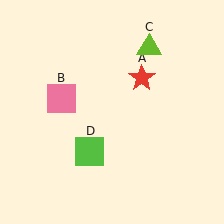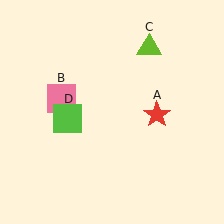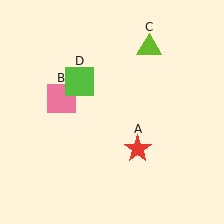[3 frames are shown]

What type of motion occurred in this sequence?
The red star (object A), lime square (object D) rotated clockwise around the center of the scene.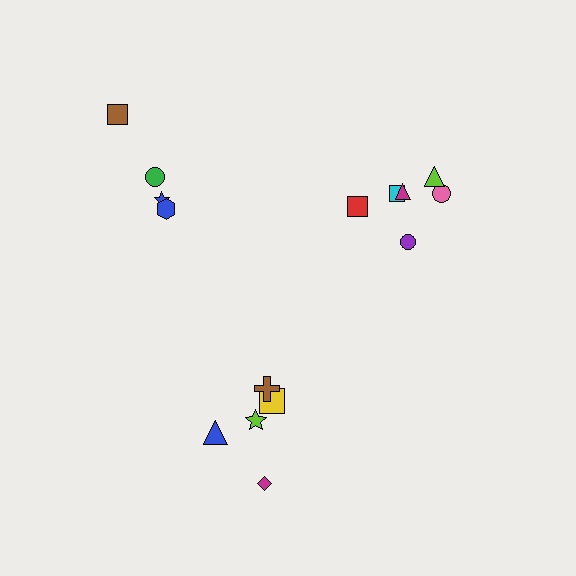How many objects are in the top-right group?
There are 6 objects.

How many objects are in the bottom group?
There are 5 objects.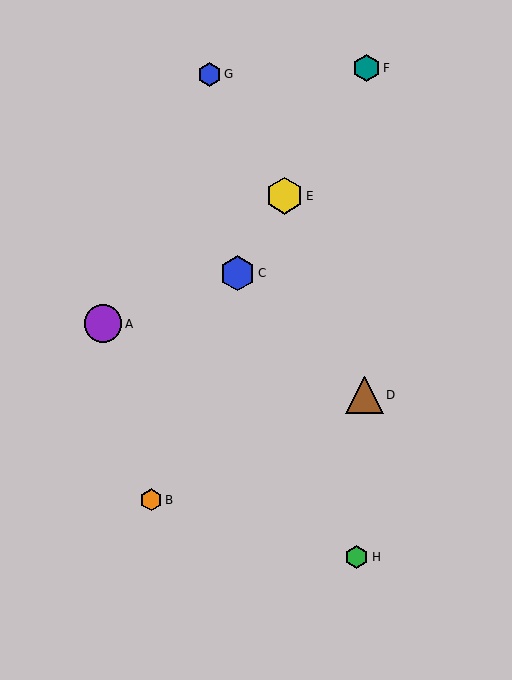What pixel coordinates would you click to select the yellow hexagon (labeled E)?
Click at (284, 196) to select the yellow hexagon E.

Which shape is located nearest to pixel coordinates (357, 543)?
The green hexagon (labeled H) at (357, 557) is nearest to that location.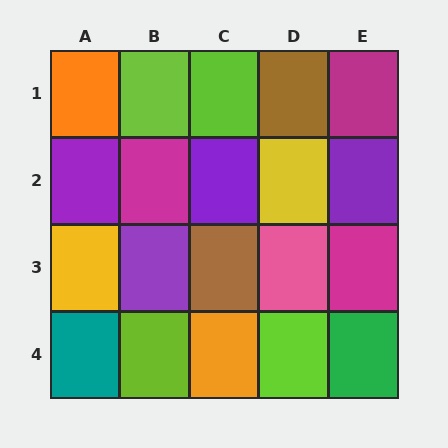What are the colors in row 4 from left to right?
Teal, lime, orange, lime, green.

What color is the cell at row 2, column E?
Purple.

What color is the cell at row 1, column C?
Lime.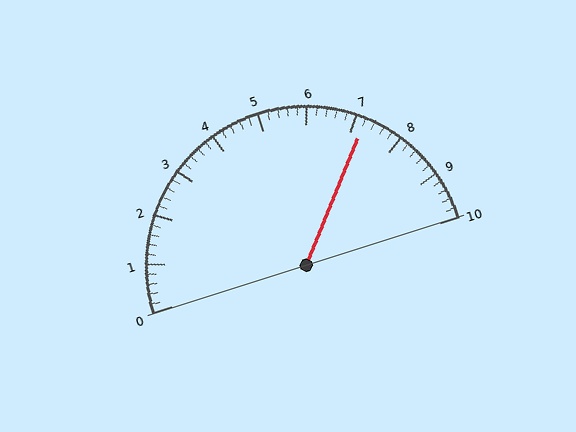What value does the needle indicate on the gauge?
The needle indicates approximately 7.2.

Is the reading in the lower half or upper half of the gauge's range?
The reading is in the upper half of the range (0 to 10).